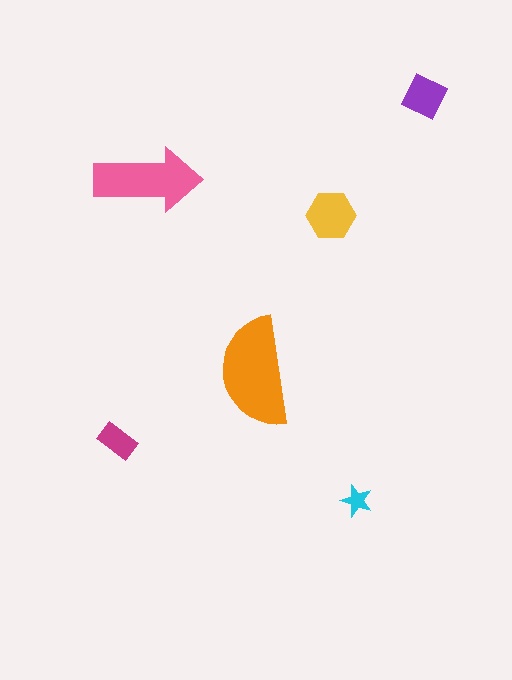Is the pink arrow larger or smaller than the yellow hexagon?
Larger.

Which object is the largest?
The orange semicircle.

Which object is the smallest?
The cyan star.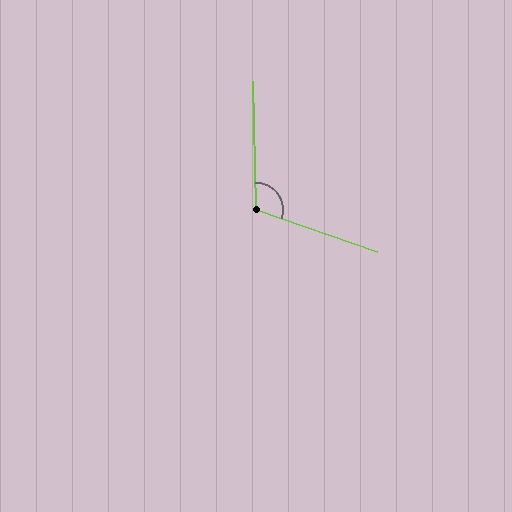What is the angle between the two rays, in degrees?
Approximately 110 degrees.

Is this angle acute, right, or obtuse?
It is obtuse.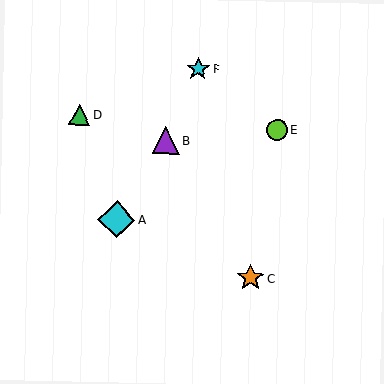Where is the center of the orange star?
The center of the orange star is at (251, 278).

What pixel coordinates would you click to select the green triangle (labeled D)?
Click at (79, 115) to select the green triangle D.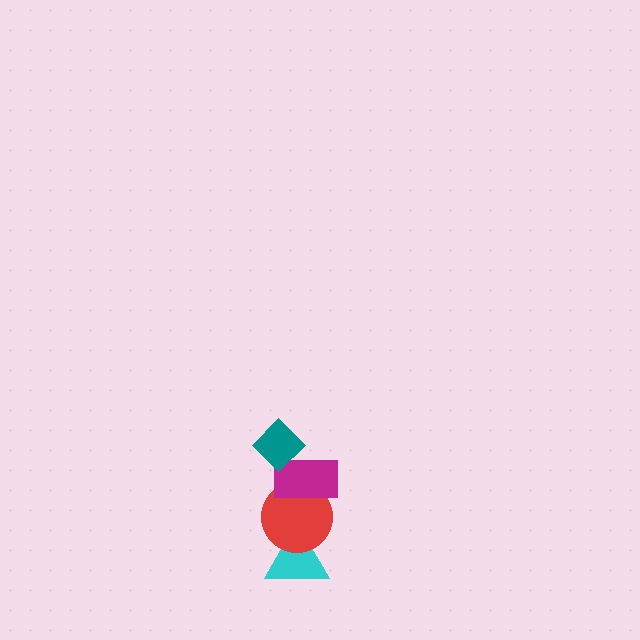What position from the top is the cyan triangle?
The cyan triangle is 4th from the top.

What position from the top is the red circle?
The red circle is 3rd from the top.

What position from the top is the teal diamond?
The teal diamond is 1st from the top.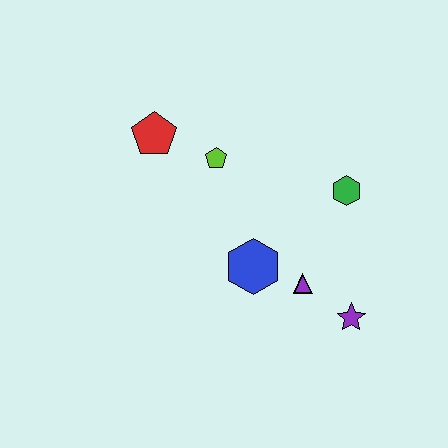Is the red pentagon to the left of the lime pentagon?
Yes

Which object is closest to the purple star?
The purple triangle is closest to the purple star.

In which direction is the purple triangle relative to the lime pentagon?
The purple triangle is below the lime pentagon.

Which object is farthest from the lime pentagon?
The purple star is farthest from the lime pentagon.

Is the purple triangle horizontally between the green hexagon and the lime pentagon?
Yes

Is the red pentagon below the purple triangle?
No